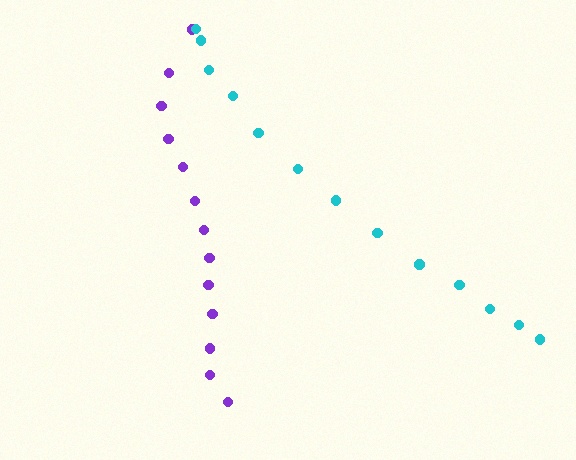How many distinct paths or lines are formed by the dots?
There are 2 distinct paths.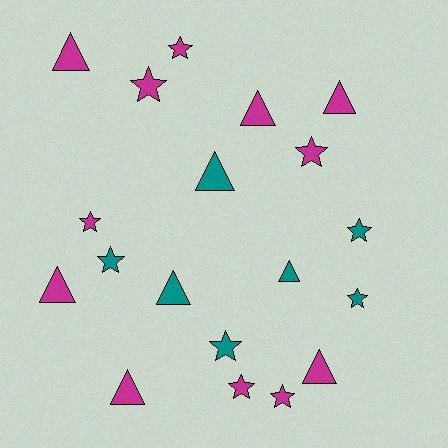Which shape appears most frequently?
Star, with 10 objects.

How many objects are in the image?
There are 19 objects.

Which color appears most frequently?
Magenta, with 12 objects.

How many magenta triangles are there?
There are 6 magenta triangles.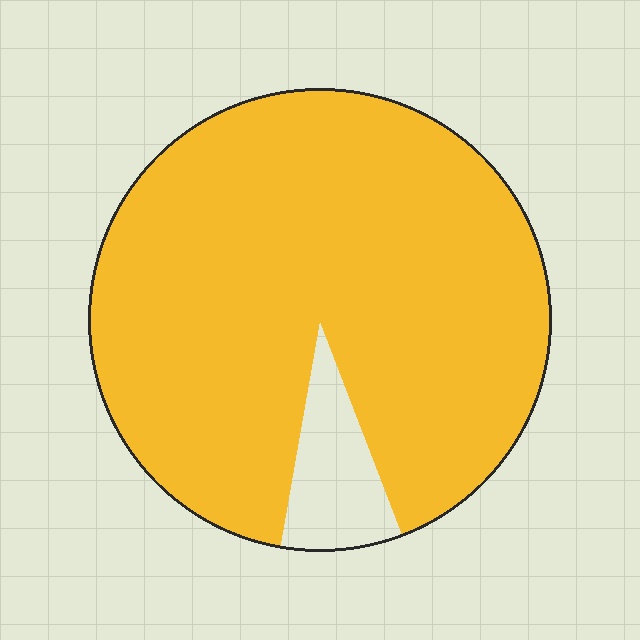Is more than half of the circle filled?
Yes.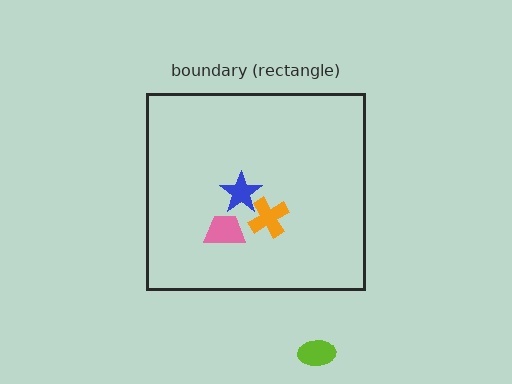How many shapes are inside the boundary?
3 inside, 1 outside.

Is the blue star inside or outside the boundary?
Inside.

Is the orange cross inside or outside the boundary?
Inside.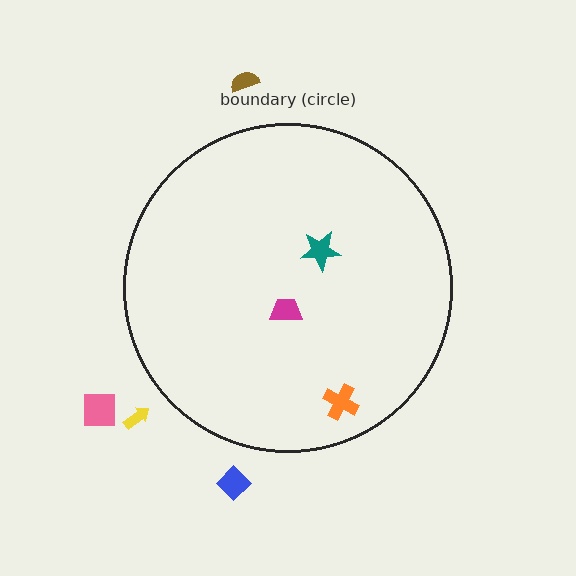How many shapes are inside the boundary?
3 inside, 4 outside.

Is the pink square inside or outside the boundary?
Outside.